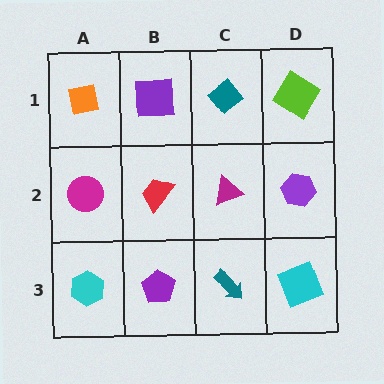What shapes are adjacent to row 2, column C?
A teal diamond (row 1, column C), a teal arrow (row 3, column C), a red trapezoid (row 2, column B), a purple hexagon (row 2, column D).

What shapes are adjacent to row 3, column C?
A magenta triangle (row 2, column C), a purple pentagon (row 3, column B), a cyan square (row 3, column D).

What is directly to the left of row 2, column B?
A magenta circle.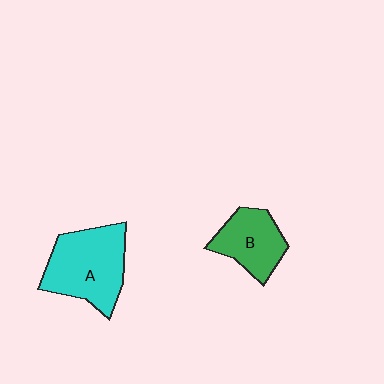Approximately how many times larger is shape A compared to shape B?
Approximately 1.5 times.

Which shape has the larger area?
Shape A (cyan).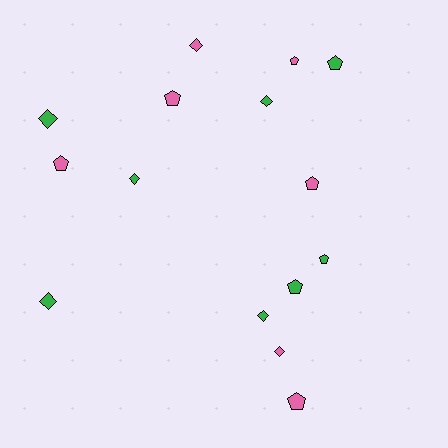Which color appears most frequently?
Green, with 8 objects.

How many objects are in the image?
There are 15 objects.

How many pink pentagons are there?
There are 5 pink pentagons.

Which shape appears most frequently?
Pentagon, with 8 objects.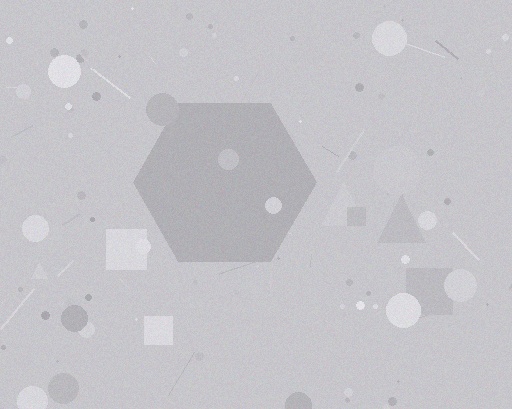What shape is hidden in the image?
A hexagon is hidden in the image.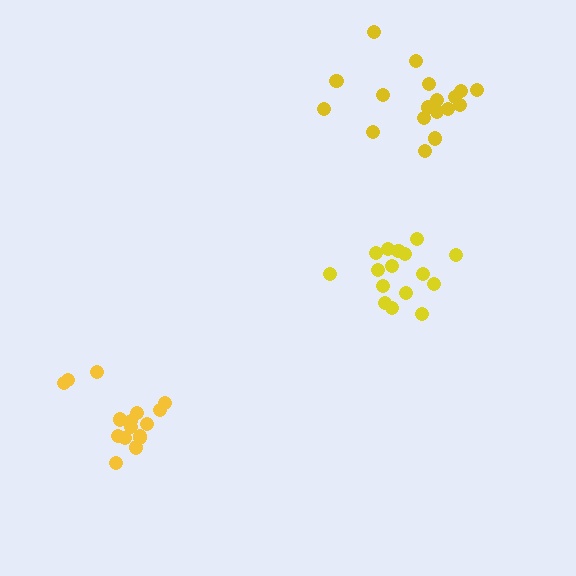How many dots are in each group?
Group 1: 16 dots, Group 2: 19 dots, Group 3: 16 dots (51 total).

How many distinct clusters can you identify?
There are 3 distinct clusters.